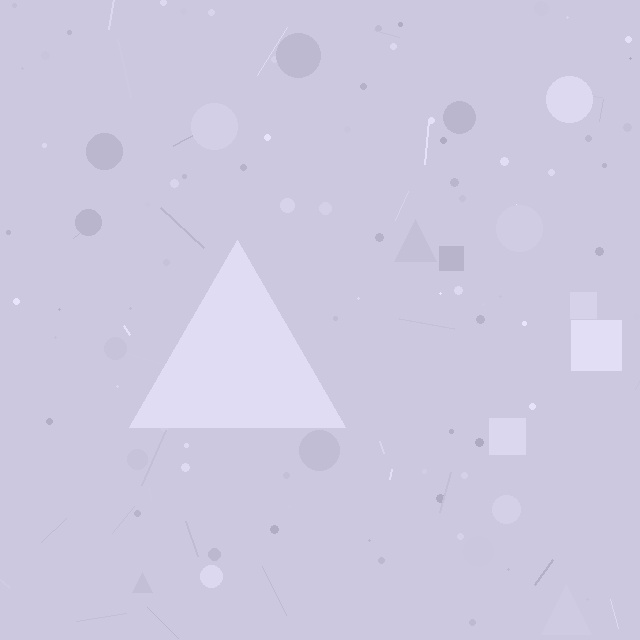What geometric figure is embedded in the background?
A triangle is embedded in the background.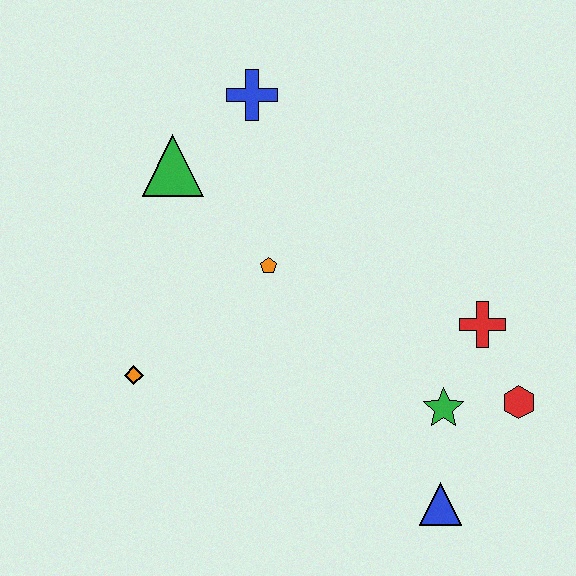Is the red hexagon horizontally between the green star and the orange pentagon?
No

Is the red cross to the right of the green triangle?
Yes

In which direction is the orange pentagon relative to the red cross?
The orange pentagon is to the left of the red cross.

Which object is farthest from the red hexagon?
The green triangle is farthest from the red hexagon.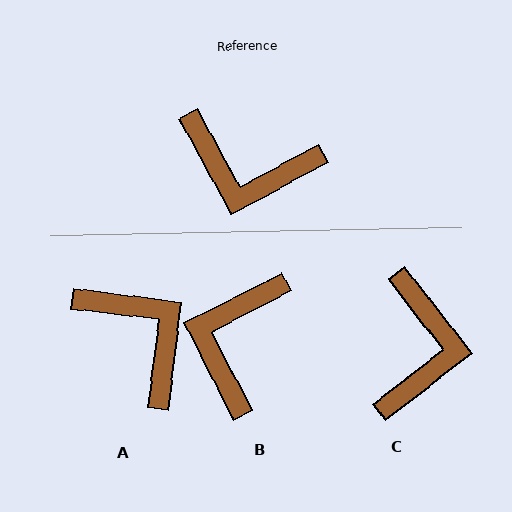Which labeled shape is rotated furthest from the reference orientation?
A, about 144 degrees away.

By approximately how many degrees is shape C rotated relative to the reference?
Approximately 99 degrees counter-clockwise.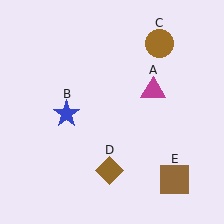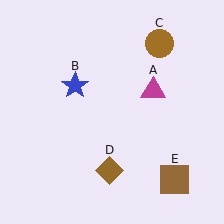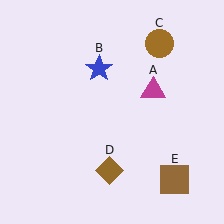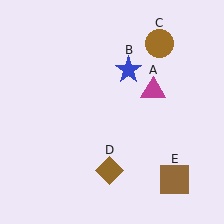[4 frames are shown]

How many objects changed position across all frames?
1 object changed position: blue star (object B).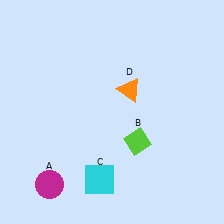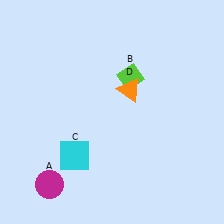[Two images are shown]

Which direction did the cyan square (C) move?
The cyan square (C) moved left.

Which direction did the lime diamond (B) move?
The lime diamond (B) moved up.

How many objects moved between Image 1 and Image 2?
2 objects moved between the two images.